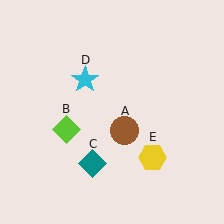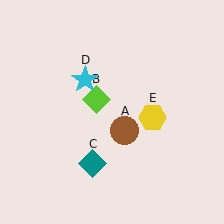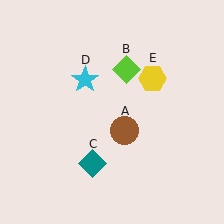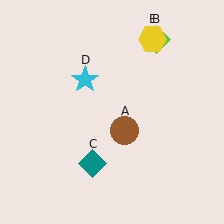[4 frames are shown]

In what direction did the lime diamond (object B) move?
The lime diamond (object B) moved up and to the right.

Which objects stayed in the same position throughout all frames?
Brown circle (object A) and teal diamond (object C) and cyan star (object D) remained stationary.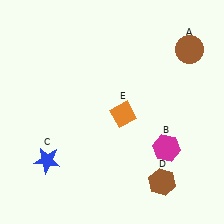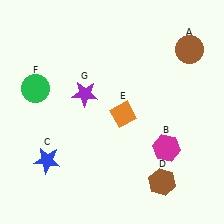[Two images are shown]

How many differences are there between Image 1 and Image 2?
There are 2 differences between the two images.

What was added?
A green circle (F), a purple star (G) were added in Image 2.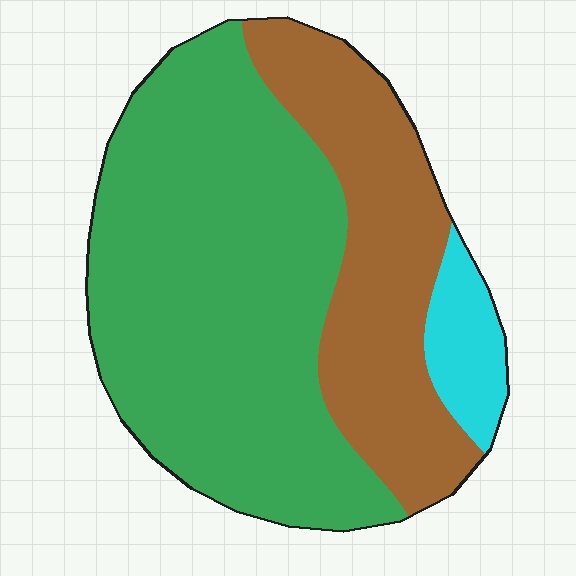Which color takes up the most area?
Green, at roughly 60%.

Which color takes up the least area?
Cyan, at roughly 5%.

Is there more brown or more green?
Green.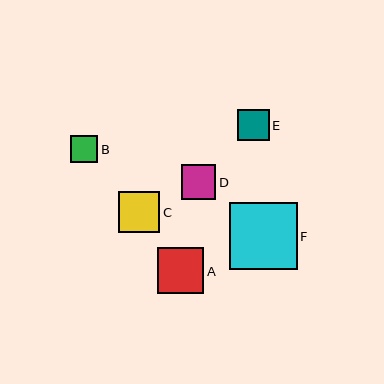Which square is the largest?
Square F is the largest with a size of approximately 67 pixels.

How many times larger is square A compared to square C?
Square A is approximately 1.1 times the size of square C.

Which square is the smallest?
Square B is the smallest with a size of approximately 27 pixels.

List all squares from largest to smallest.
From largest to smallest: F, A, C, D, E, B.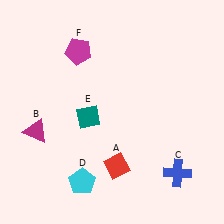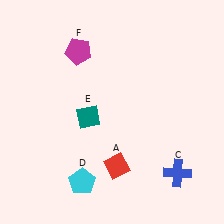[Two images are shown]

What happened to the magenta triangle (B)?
The magenta triangle (B) was removed in Image 2. It was in the bottom-left area of Image 1.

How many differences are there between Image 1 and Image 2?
There is 1 difference between the two images.